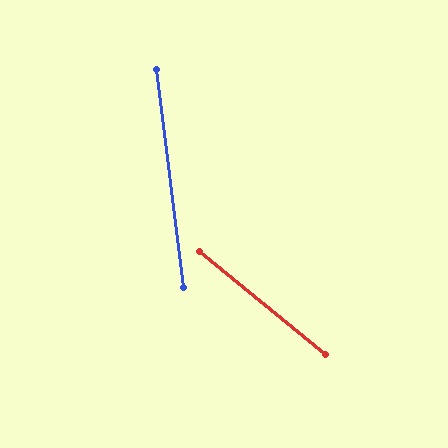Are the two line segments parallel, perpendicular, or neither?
Neither parallel nor perpendicular — they differ by about 44°.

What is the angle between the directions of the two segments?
Approximately 44 degrees.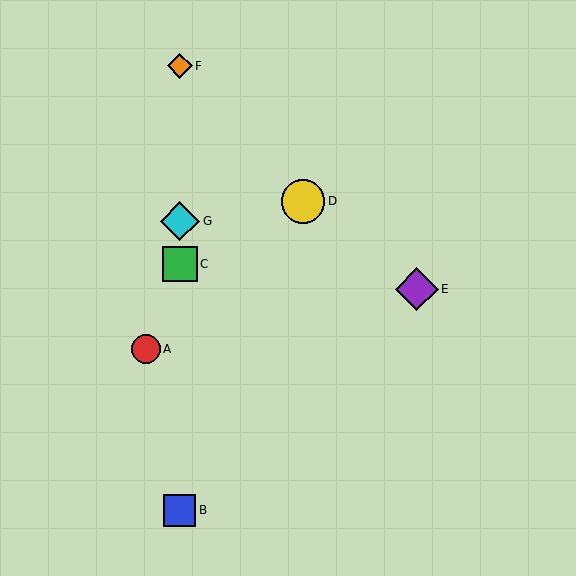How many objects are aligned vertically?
4 objects (B, C, F, G) are aligned vertically.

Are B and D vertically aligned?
No, B is at x≈180 and D is at x≈303.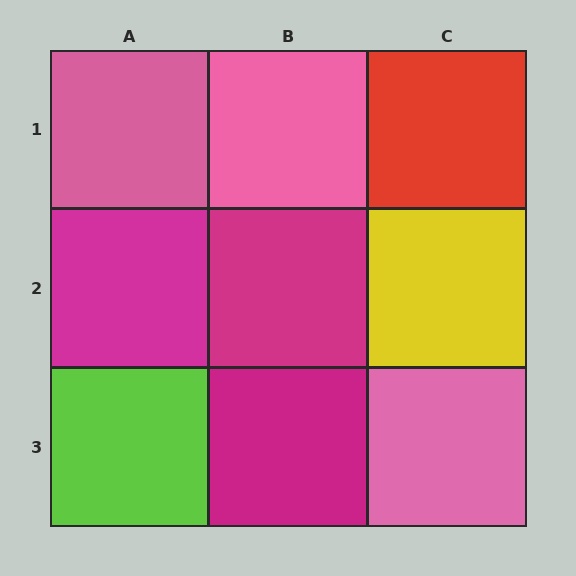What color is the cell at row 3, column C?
Pink.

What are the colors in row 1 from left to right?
Pink, pink, red.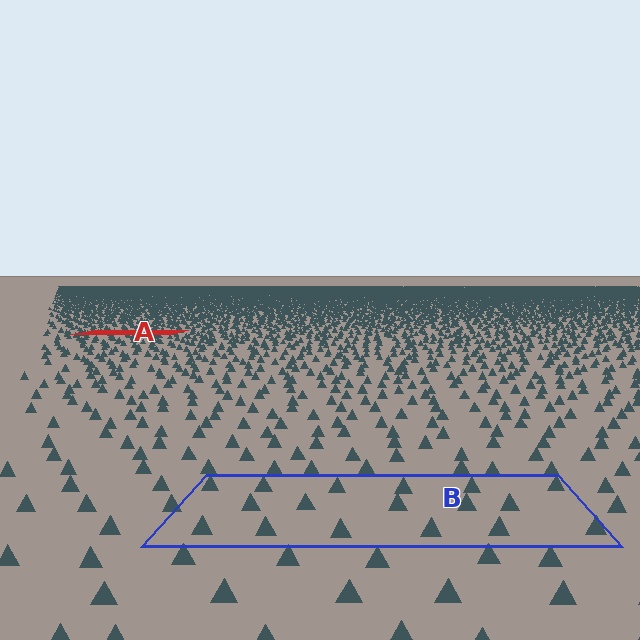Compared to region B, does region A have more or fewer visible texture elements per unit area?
Region A has more texture elements per unit area — they are packed more densely because it is farther away.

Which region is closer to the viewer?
Region B is closer. The texture elements there are larger and more spread out.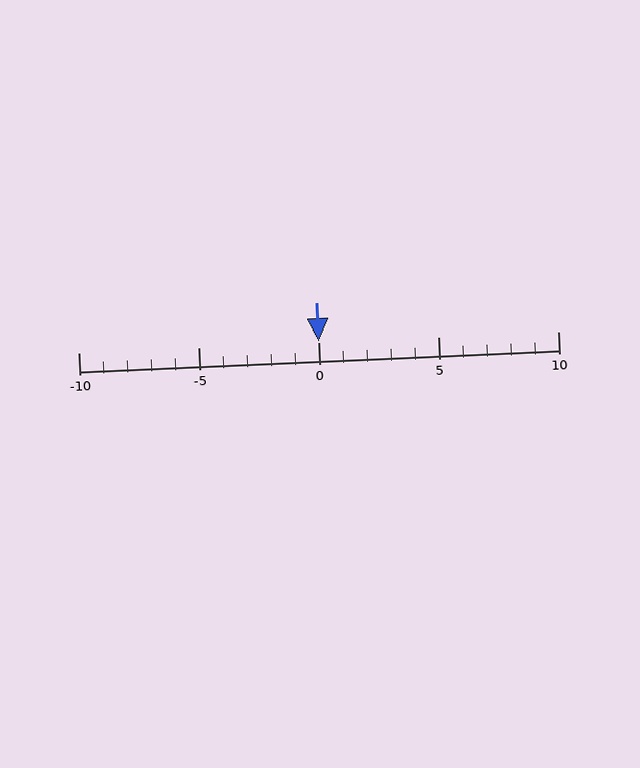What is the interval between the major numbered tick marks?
The major tick marks are spaced 5 units apart.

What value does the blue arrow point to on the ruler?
The blue arrow points to approximately 0.